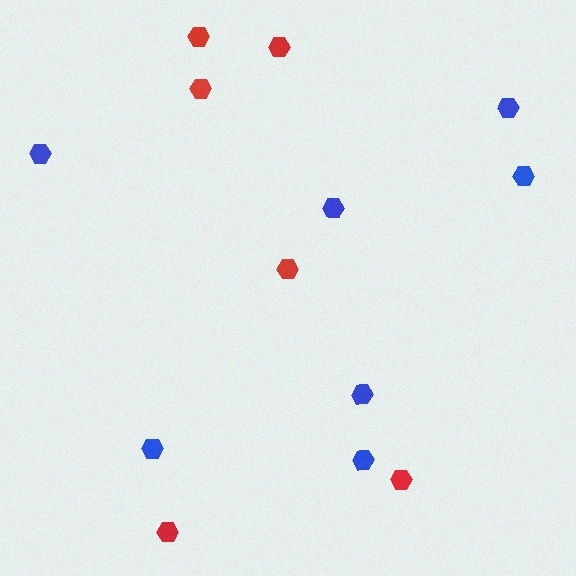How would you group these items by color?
There are 2 groups: one group of red hexagons (6) and one group of blue hexagons (7).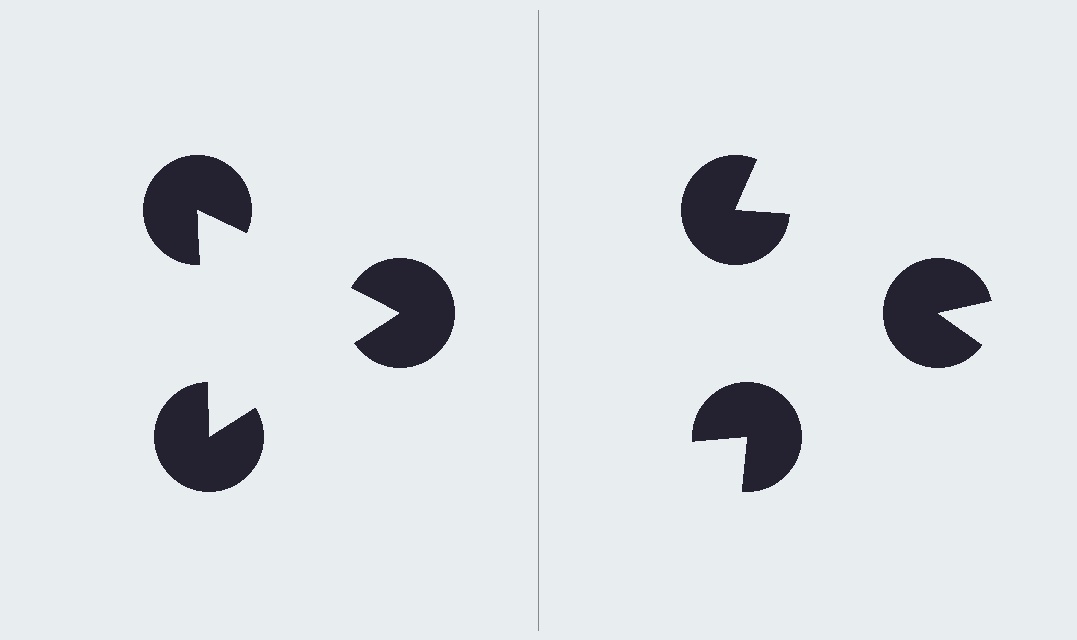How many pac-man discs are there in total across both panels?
6 — 3 on each side.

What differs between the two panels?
The pac-man discs are positioned identically on both sides; only the wedge orientations differ. On the left they align to a triangle; on the right they are misaligned.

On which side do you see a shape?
An illusory triangle appears on the left side. On the right side the wedge cuts are rotated, so no coherent shape forms.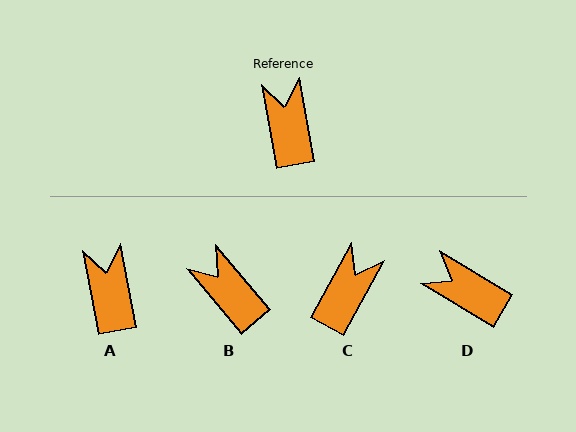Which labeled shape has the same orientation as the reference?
A.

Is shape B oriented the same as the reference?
No, it is off by about 30 degrees.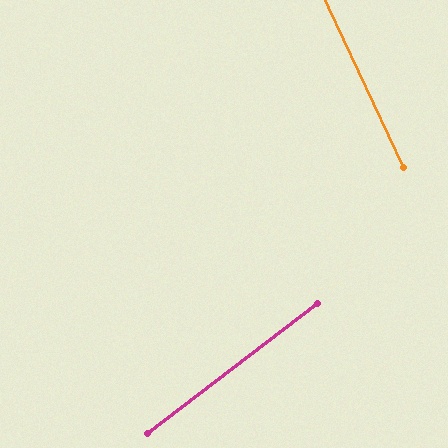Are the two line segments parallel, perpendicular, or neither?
Neither parallel nor perpendicular — they differ by about 77°.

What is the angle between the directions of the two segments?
Approximately 77 degrees.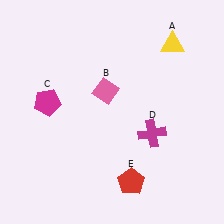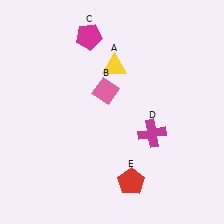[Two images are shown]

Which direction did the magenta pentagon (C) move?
The magenta pentagon (C) moved up.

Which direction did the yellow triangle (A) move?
The yellow triangle (A) moved left.